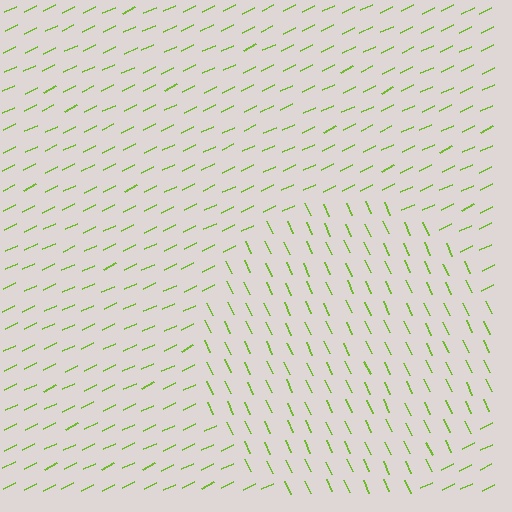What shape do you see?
I see a circle.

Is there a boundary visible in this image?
Yes, there is a texture boundary formed by a change in line orientation.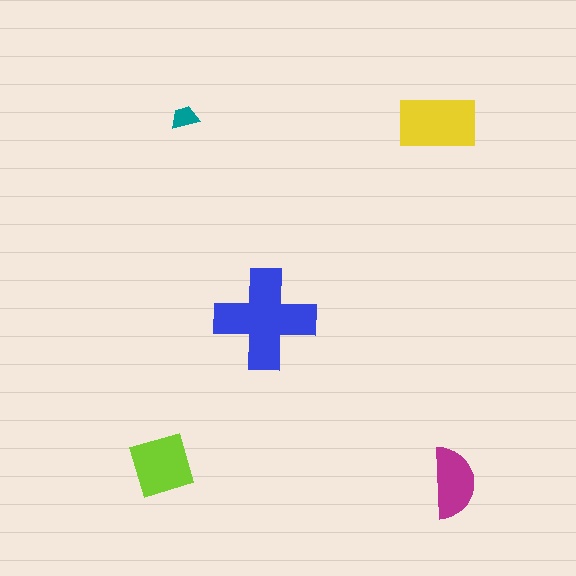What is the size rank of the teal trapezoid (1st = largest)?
5th.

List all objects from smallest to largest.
The teal trapezoid, the magenta semicircle, the lime diamond, the yellow rectangle, the blue cross.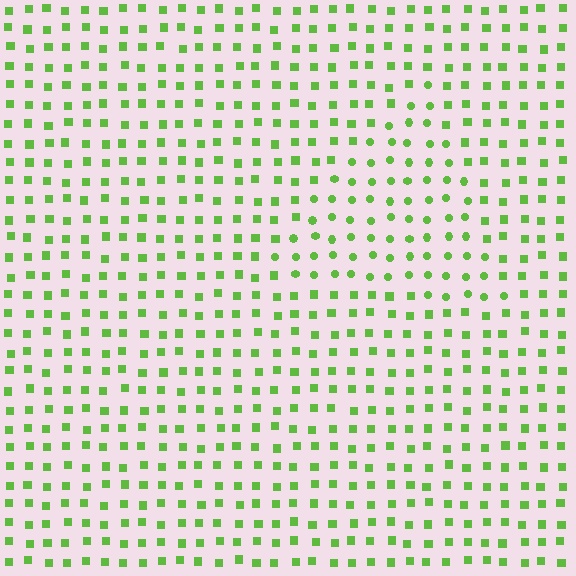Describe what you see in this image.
The image is filled with small lime elements arranged in a uniform grid. A triangle-shaped region contains circles, while the surrounding area contains squares. The boundary is defined purely by the change in element shape.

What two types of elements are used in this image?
The image uses circles inside the triangle region and squares outside it.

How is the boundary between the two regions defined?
The boundary is defined by a change in element shape: circles inside vs. squares outside. All elements share the same color and spacing.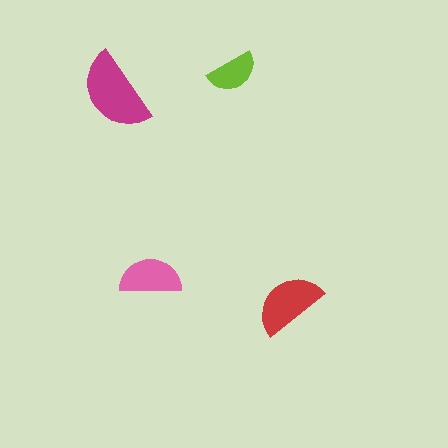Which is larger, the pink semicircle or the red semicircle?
The red one.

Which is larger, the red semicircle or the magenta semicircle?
The magenta one.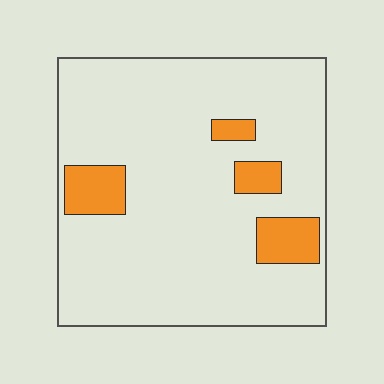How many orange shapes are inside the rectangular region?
4.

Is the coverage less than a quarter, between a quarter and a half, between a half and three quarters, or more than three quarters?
Less than a quarter.